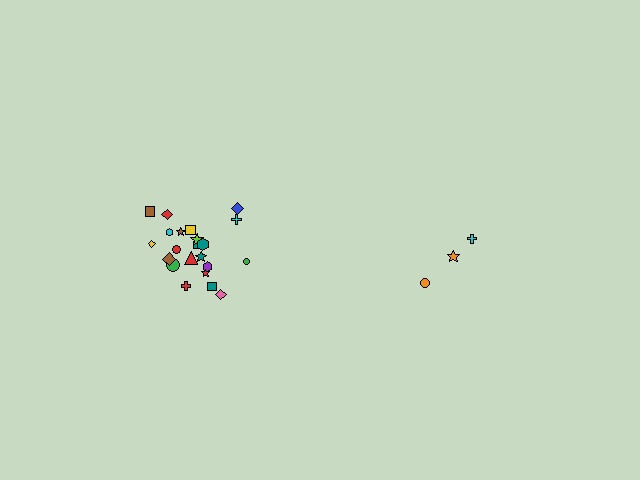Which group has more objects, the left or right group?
The left group.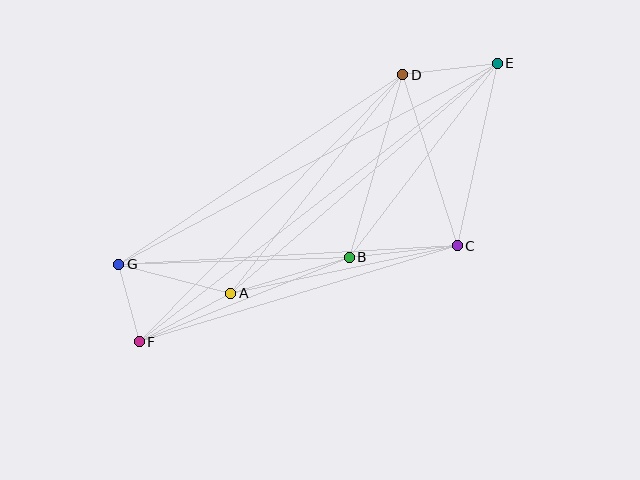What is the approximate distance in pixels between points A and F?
The distance between A and F is approximately 104 pixels.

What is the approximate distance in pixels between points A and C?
The distance between A and C is approximately 231 pixels.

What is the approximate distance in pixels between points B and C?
The distance between B and C is approximately 109 pixels.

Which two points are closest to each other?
Points F and G are closest to each other.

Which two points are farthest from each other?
Points E and F are farthest from each other.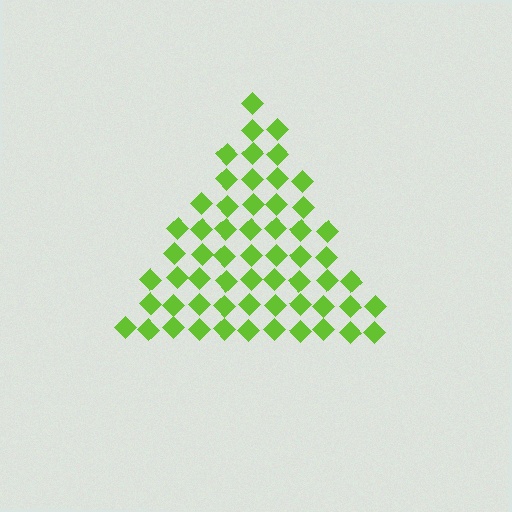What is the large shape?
The large shape is a triangle.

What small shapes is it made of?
It is made of small diamonds.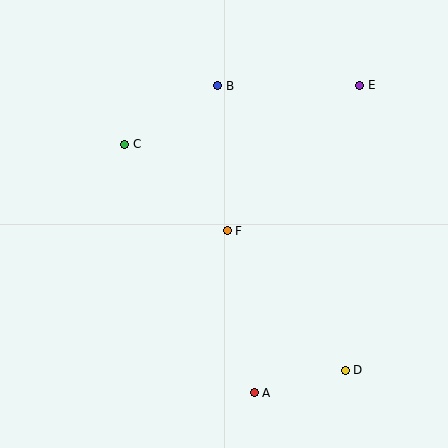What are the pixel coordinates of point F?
Point F is at (227, 231).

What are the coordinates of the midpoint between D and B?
The midpoint between D and B is at (282, 228).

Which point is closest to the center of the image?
Point F at (227, 231) is closest to the center.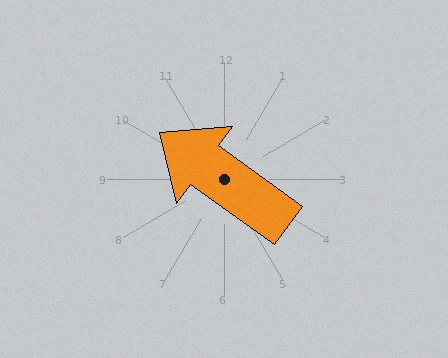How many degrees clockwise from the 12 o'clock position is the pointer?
Approximately 306 degrees.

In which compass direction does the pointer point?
Northwest.